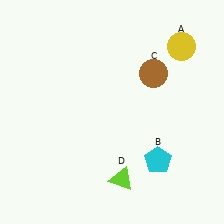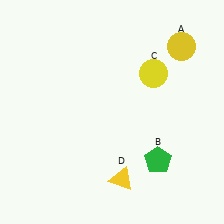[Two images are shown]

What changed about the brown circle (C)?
In Image 1, C is brown. In Image 2, it changed to yellow.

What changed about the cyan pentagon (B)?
In Image 1, B is cyan. In Image 2, it changed to green.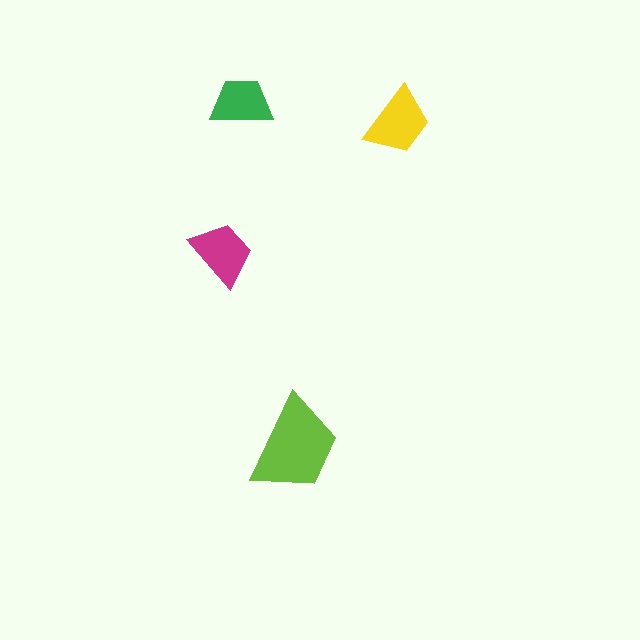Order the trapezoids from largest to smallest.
the lime one, the yellow one, the magenta one, the green one.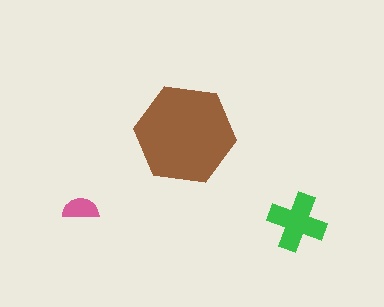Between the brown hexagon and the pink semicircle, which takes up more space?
The brown hexagon.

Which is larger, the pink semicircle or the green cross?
The green cross.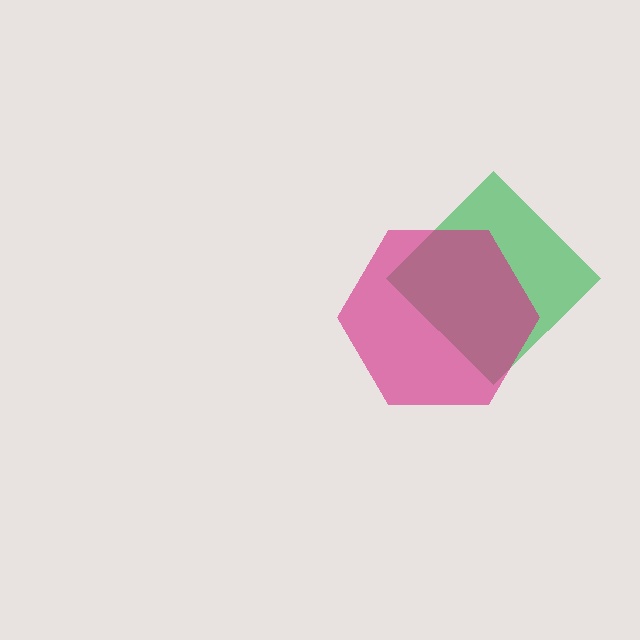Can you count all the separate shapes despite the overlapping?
Yes, there are 2 separate shapes.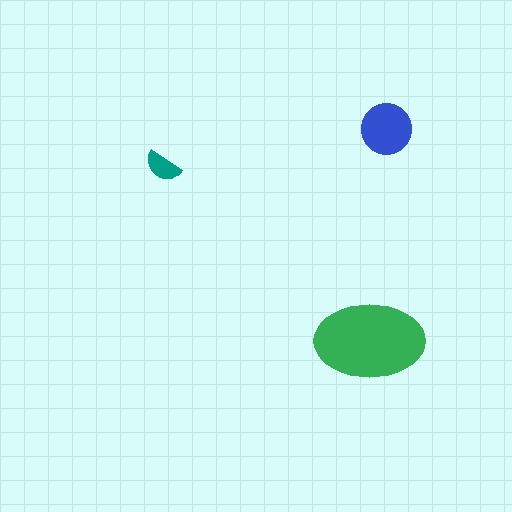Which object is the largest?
The green ellipse.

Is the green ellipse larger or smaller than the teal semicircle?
Larger.